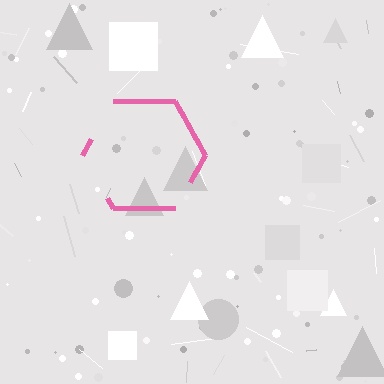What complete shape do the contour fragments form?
The contour fragments form a hexagon.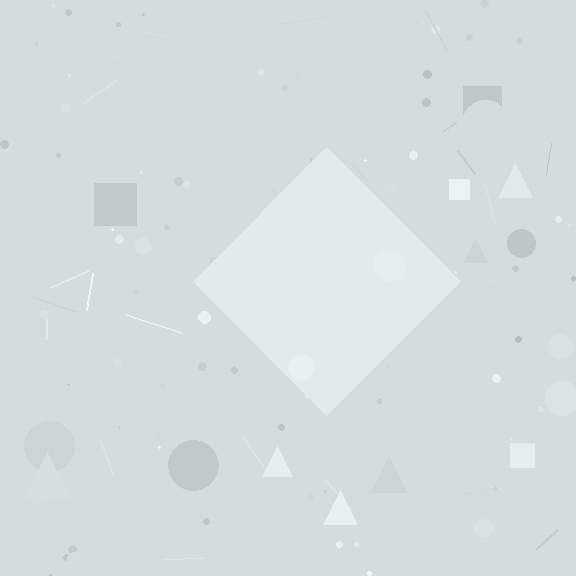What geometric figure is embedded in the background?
A diamond is embedded in the background.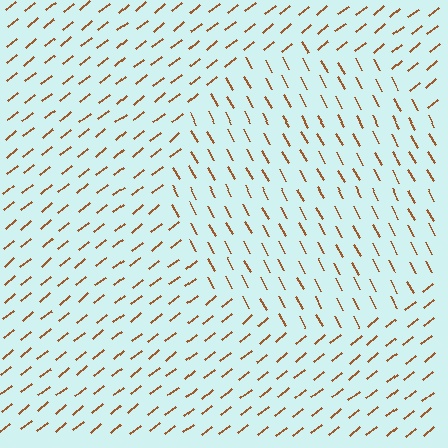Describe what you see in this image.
The image is filled with small brown line segments. A circle region in the image has lines oriented differently from the surrounding lines, creating a visible texture boundary.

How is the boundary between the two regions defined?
The boundary is defined purely by a change in line orientation (approximately 80 degrees difference). All lines are the same color and thickness.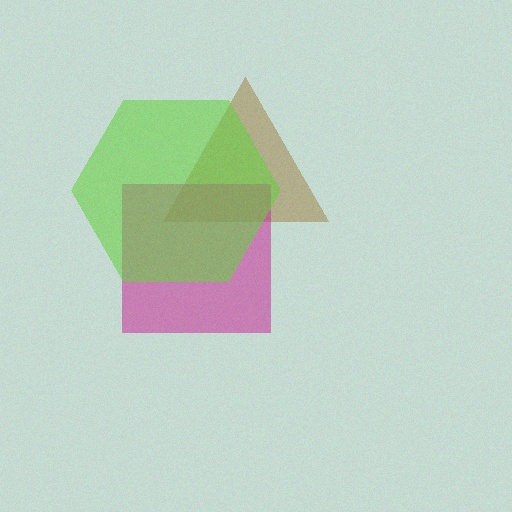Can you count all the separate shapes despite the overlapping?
Yes, there are 3 separate shapes.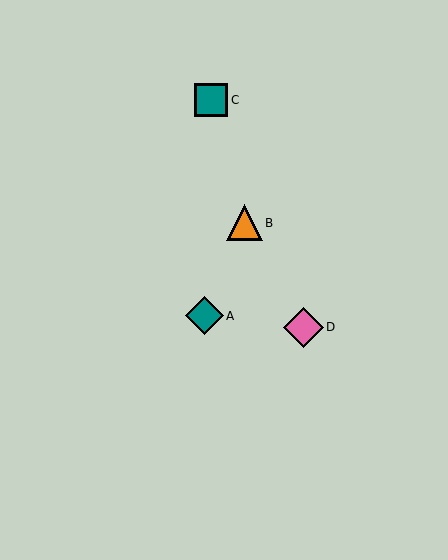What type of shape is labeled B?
Shape B is an orange triangle.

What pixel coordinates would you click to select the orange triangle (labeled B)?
Click at (244, 223) to select the orange triangle B.